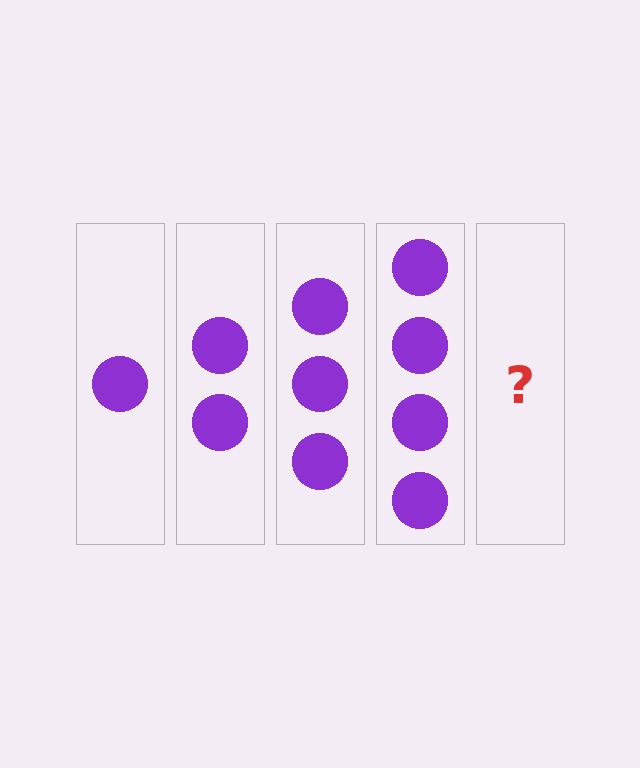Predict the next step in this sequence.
The next step is 5 circles.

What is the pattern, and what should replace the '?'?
The pattern is that each step adds one more circle. The '?' should be 5 circles.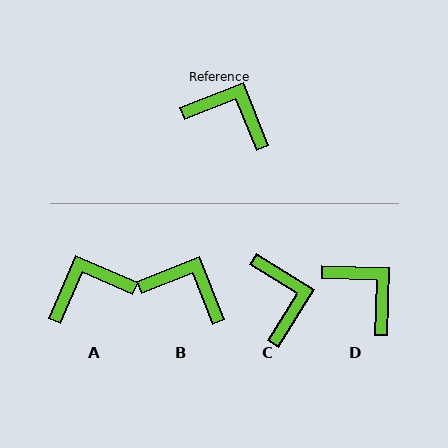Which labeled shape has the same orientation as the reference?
B.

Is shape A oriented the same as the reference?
No, it is off by about 45 degrees.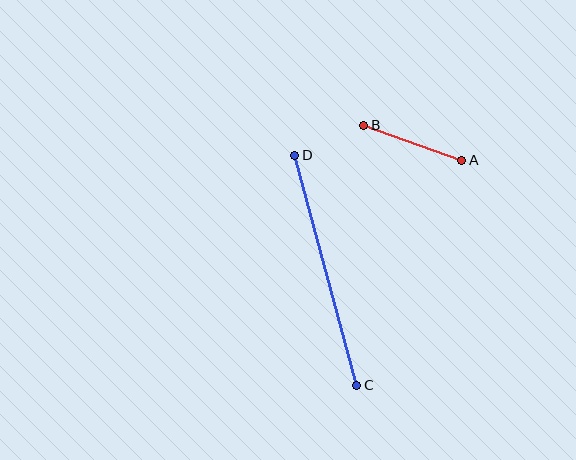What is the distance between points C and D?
The distance is approximately 239 pixels.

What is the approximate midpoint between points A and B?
The midpoint is at approximately (413, 143) pixels.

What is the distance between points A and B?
The distance is approximately 104 pixels.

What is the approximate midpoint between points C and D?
The midpoint is at approximately (326, 270) pixels.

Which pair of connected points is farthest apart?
Points C and D are farthest apart.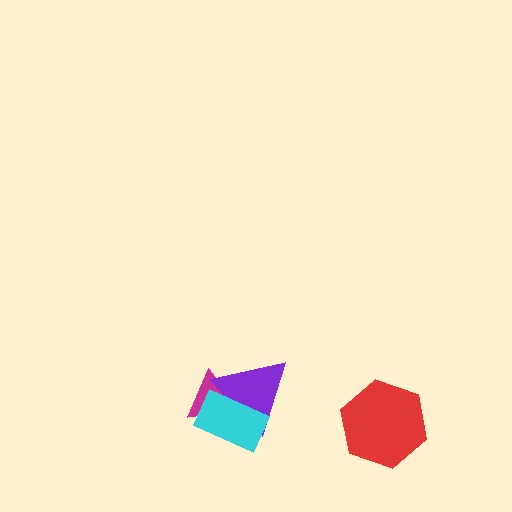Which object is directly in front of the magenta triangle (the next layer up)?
The purple triangle is directly in front of the magenta triangle.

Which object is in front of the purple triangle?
The cyan rectangle is in front of the purple triangle.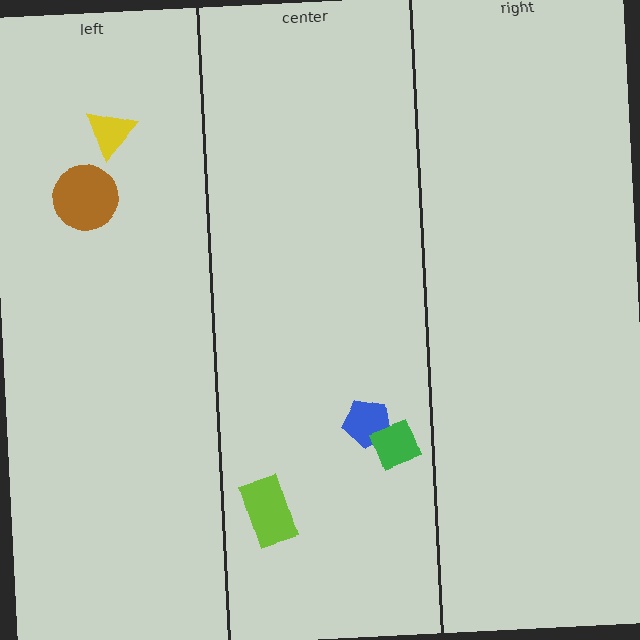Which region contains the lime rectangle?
The center region.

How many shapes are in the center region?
3.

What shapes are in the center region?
The blue pentagon, the lime rectangle, the green diamond.